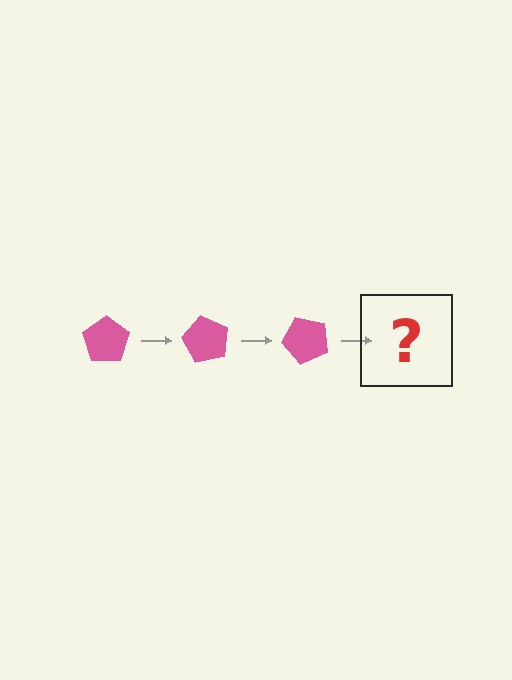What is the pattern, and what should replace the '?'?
The pattern is that the pentagon rotates 60 degrees each step. The '?' should be a pink pentagon rotated 180 degrees.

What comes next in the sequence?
The next element should be a pink pentagon rotated 180 degrees.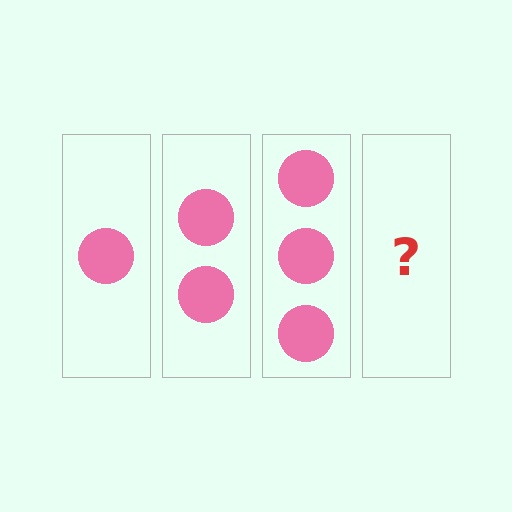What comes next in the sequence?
The next element should be 4 circles.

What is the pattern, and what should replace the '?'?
The pattern is that each step adds one more circle. The '?' should be 4 circles.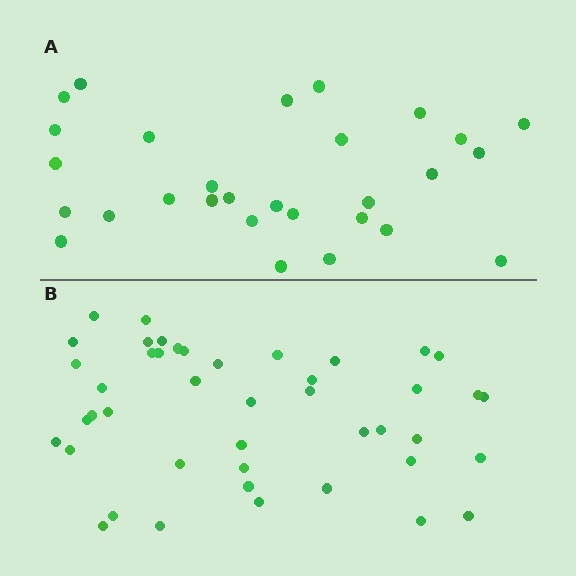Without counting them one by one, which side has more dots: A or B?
Region B (the bottom region) has more dots.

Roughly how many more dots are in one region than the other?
Region B has approximately 15 more dots than region A.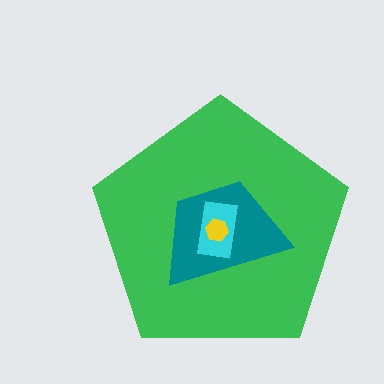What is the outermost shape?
The green pentagon.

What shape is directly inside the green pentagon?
The teal trapezoid.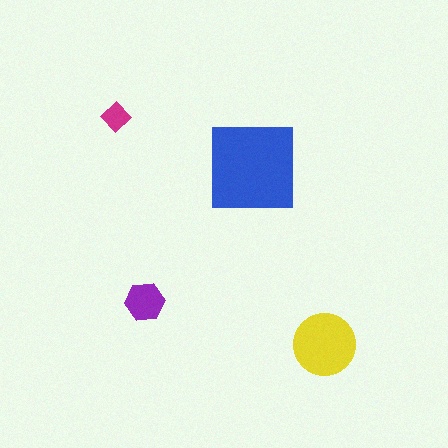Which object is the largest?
The blue square.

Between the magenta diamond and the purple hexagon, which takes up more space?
The purple hexagon.